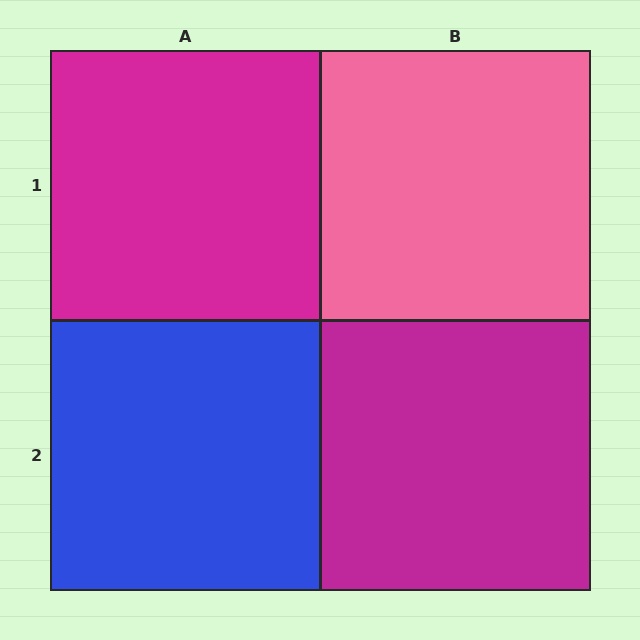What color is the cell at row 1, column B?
Pink.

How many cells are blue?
1 cell is blue.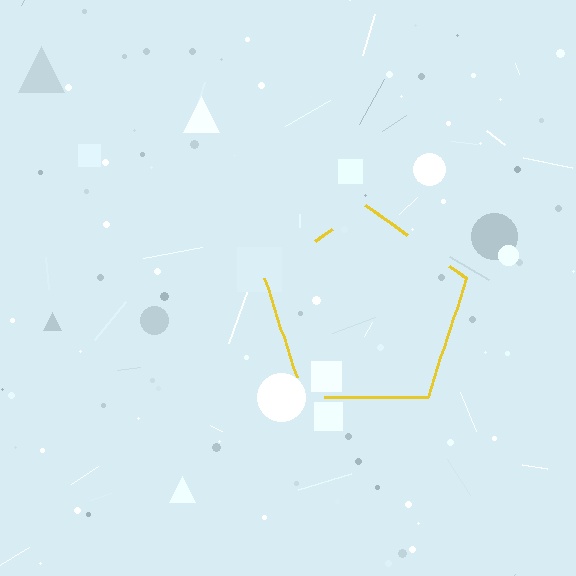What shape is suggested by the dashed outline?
The dashed outline suggests a pentagon.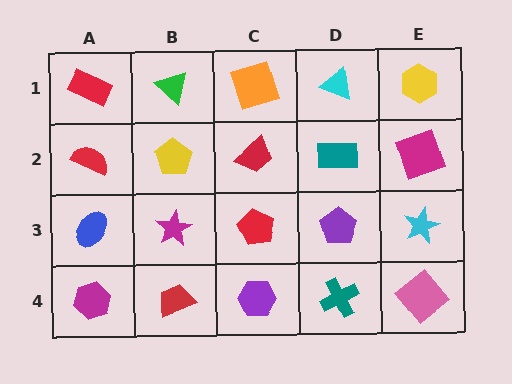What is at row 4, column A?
A magenta hexagon.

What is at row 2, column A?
A red semicircle.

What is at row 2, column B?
A yellow pentagon.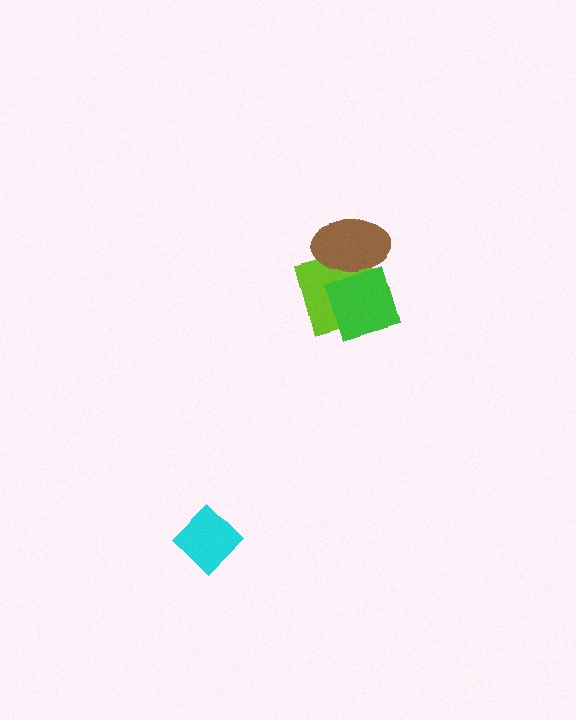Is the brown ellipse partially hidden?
No, no other shape covers it.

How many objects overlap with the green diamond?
2 objects overlap with the green diamond.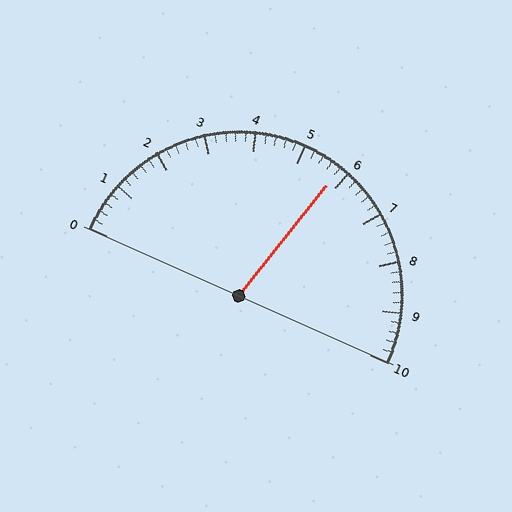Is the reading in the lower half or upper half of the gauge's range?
The reading is in the upper half of the range (0 to 10).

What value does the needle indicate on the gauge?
The needle indicates approximately 5.8.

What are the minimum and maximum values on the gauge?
The gauge ranges from 0 to 10.